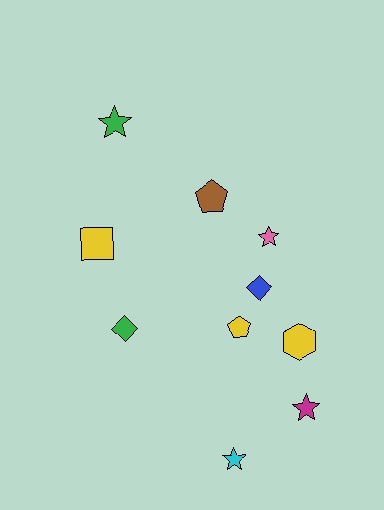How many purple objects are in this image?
There are no purple objects.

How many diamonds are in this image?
There are 2 diamonds.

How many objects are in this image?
There are 10 objects.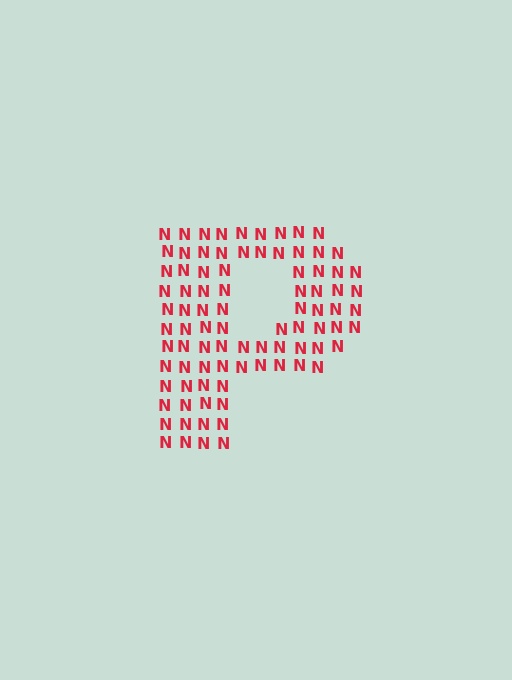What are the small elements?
The small elements are letter N's.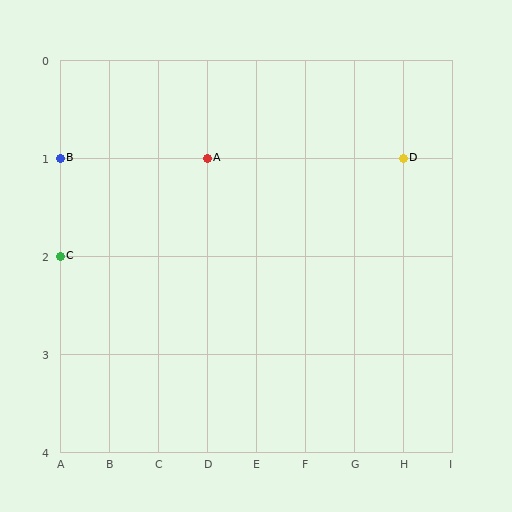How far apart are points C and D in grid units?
Points C and D are 7 columns and 1 row apart (about 7.1 grid units diagonally).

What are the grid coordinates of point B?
Point B is at grid coordinates (A, 1).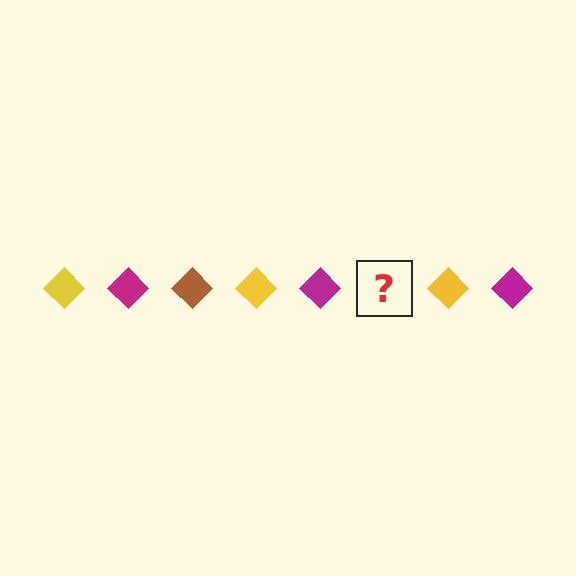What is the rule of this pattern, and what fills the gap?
The rule is that the pattern cycles through yellow, magenta, brown diamonds. The gap should be filled with a brown diamond.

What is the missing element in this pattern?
The missing element is a brown diamond.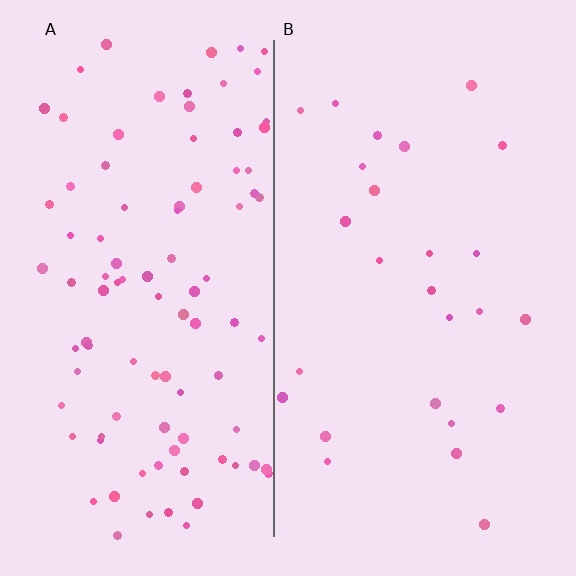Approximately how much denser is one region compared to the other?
Approximately 3.6× — region A over region B.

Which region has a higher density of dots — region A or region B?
A (the left).